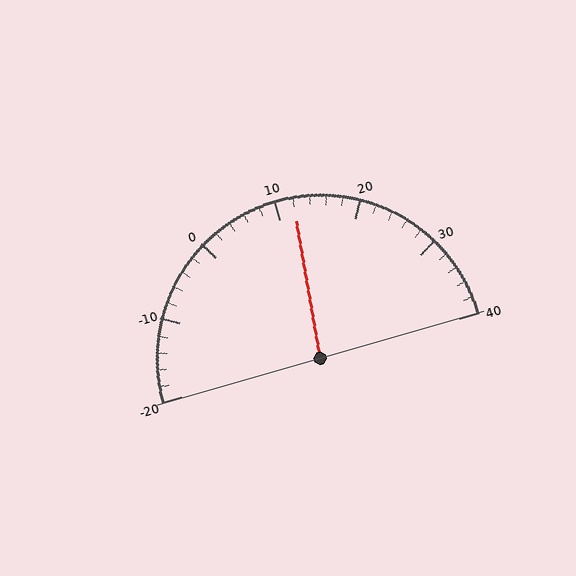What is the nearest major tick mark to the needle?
The nearest major tick mark is 10.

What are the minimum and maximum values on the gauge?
The gauge ranges from -20 to 40.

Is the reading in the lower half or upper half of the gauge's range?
The reading is in the upper half of the range (-20 to 40).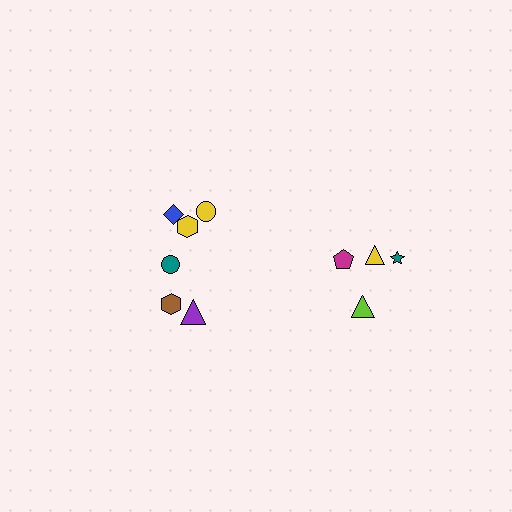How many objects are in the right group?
There are 4 objects.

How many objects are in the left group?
There are 6 objects.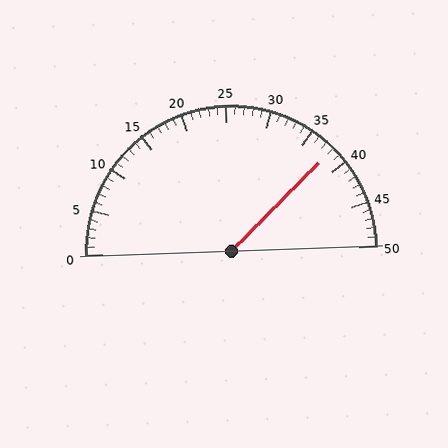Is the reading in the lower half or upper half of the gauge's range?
The reading is in the upper half of the range (0 to 50).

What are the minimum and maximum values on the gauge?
The gauge ranges from 0 to 50.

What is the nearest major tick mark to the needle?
The nearest major tick mark is 40.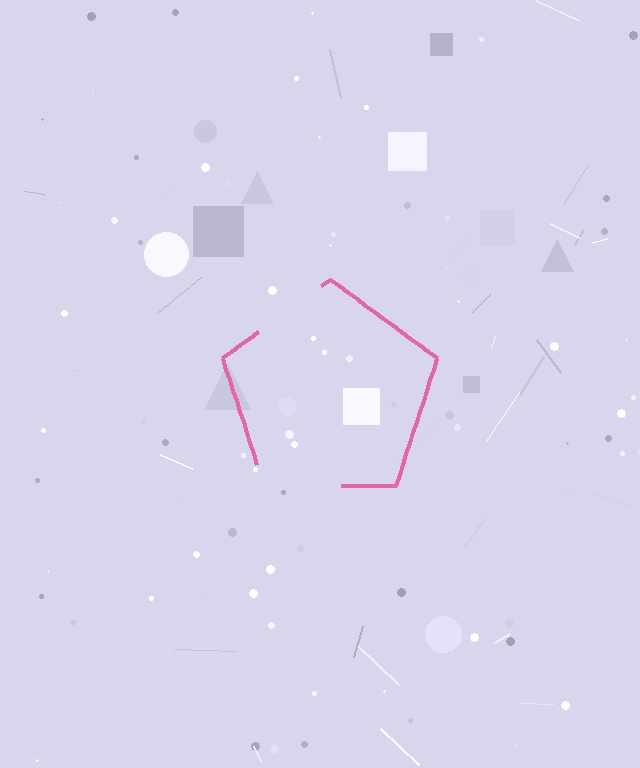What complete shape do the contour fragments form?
The contour fragments form a pentagon.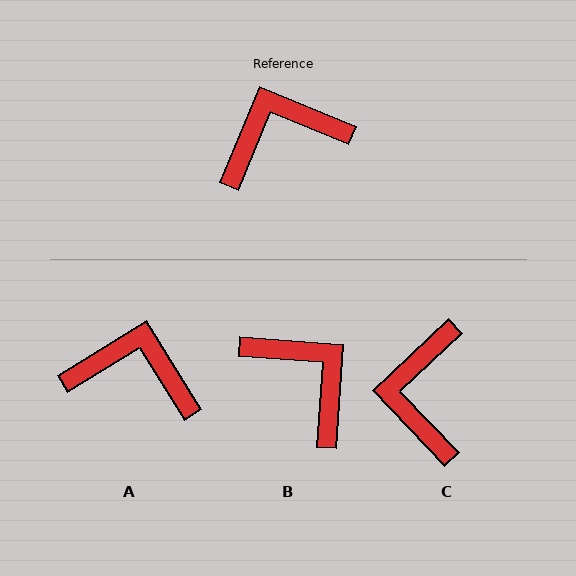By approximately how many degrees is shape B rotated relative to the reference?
Approximately 72 degrees clockwise.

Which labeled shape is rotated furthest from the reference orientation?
B, about 72 degrees away.